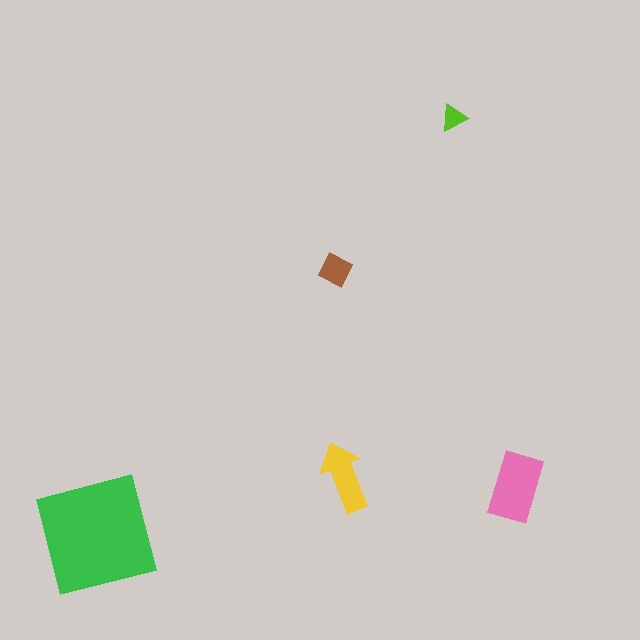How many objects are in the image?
There are 5 objects in the image.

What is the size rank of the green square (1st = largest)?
1st.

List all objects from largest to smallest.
The green square, the pink rectangle, the yellow arrow, the brown diamond, the lime triangle.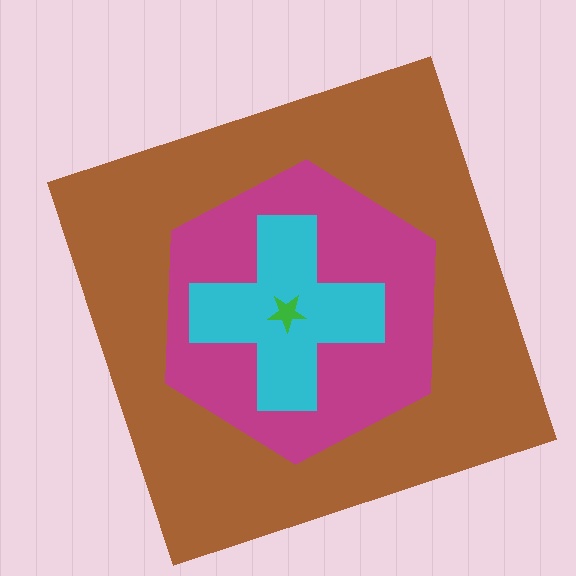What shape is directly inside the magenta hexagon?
The cyan cross.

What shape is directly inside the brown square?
The magenta hexagon.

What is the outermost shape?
The brown square.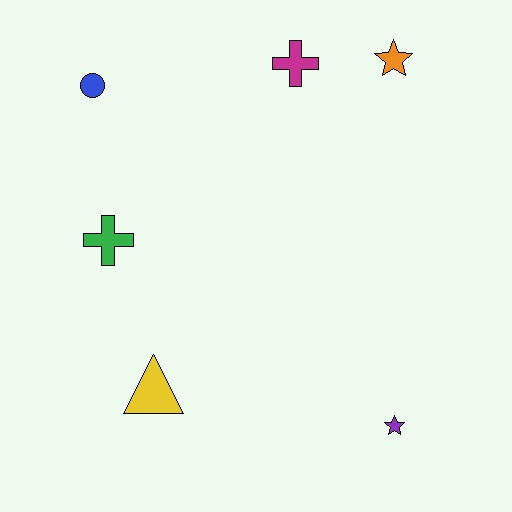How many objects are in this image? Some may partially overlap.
There are 6 objects.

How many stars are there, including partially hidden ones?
There are 2 stars.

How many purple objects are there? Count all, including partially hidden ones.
There is 1 purple object.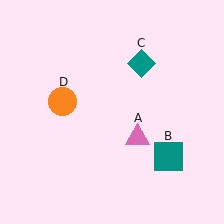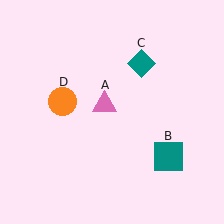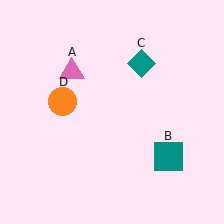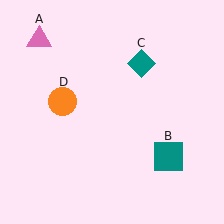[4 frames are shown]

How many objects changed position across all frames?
1 object changed position: pink triangle (object A).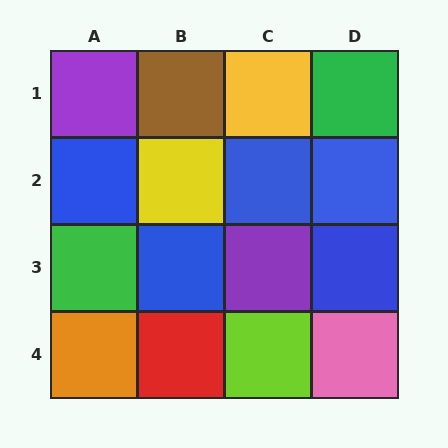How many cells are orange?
1 cell is orange.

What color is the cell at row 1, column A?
Purple.